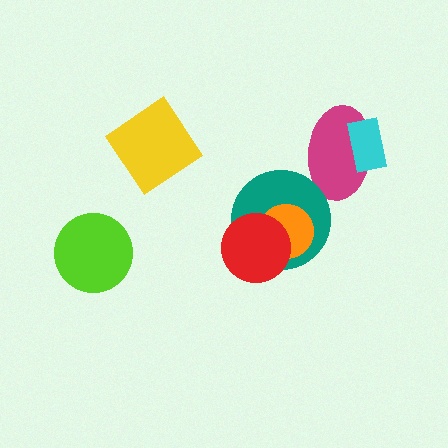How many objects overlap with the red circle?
2 objects overlap with the red circle.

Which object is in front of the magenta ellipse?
The cyan rectangle is in front of the magenta ellipse.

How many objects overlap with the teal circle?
2 objects overlap with the teal circle.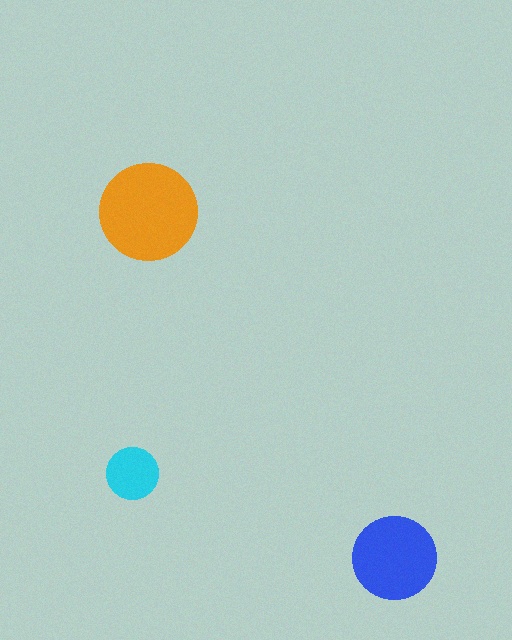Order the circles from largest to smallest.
the orange one, the blue one, the cyan one.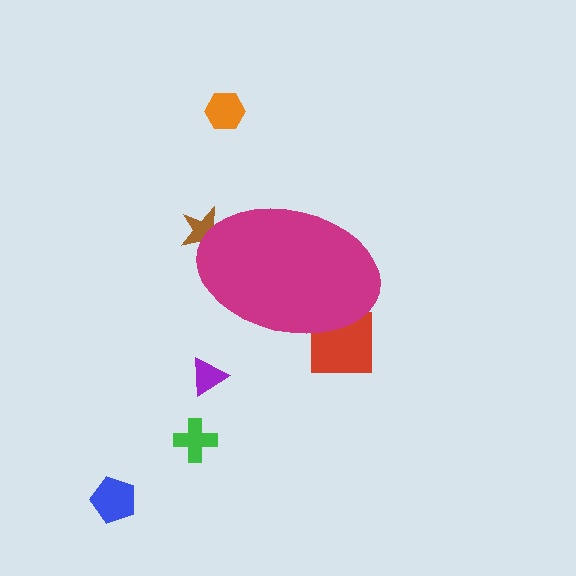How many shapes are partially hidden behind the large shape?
2 shapes are partially hidden.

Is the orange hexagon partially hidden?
No, the orange hexagon is fully visible.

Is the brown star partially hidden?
Yes, the brown star is partially hidden behind the magenta ellipse.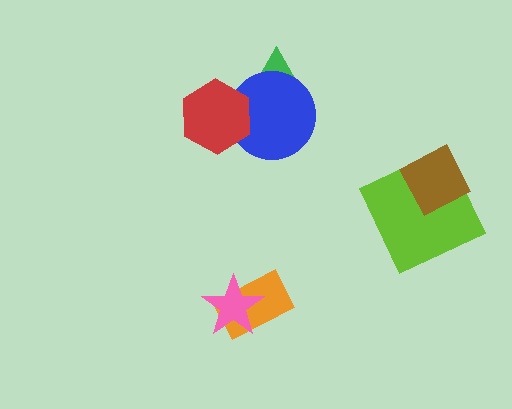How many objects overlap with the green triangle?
1 object overlaps with the green triangle.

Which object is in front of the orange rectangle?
The pink star is in front of the orange rectangle.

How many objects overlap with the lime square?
1 object overlaps with the lime square.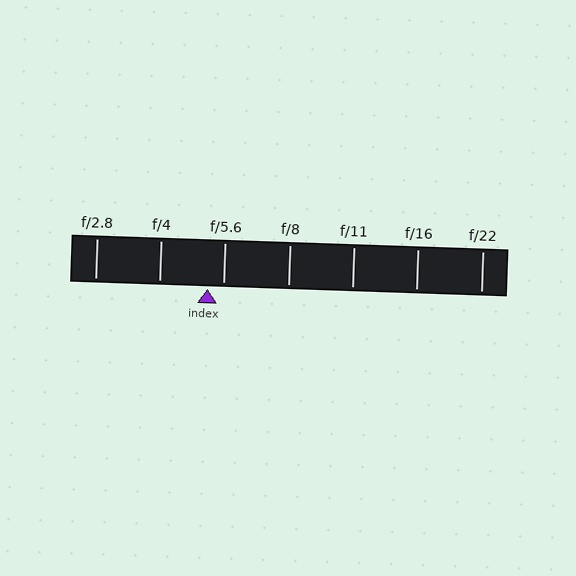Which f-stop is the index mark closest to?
The index mark is closest to f/5.6.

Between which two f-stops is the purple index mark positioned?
The index mark is between f/4 and f/5.6.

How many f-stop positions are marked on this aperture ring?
There are 7 f-stop positions marked.